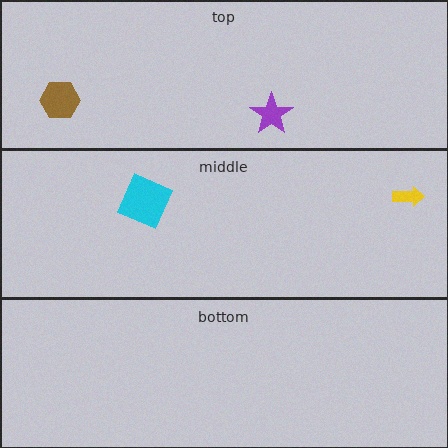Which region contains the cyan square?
The middle region.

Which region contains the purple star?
The top region.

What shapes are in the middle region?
The yellow arrow, the cyan square.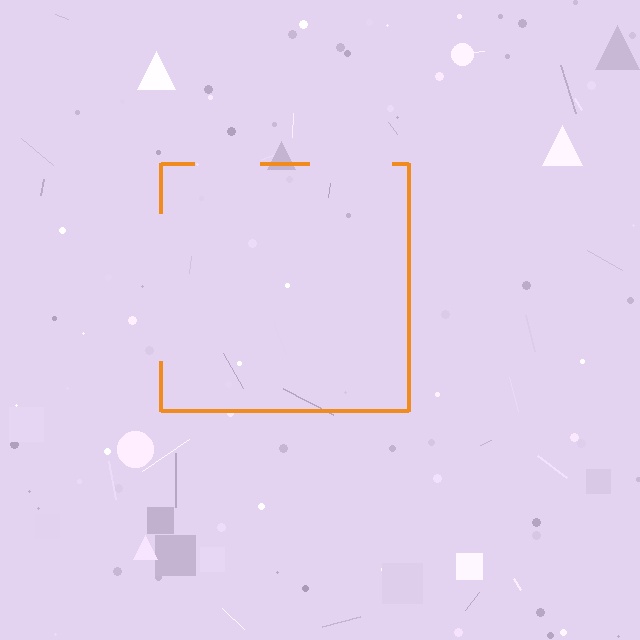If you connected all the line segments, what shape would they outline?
They would outline a square.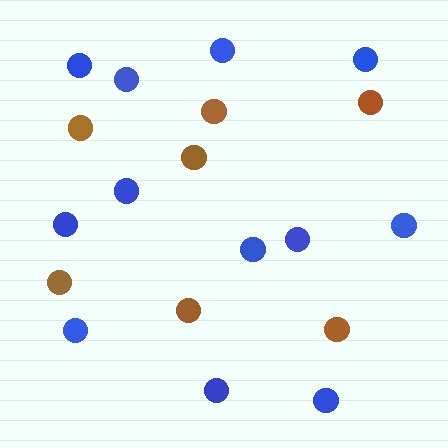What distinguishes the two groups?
There are 2 groups: one group of blue circles (12) and one group of brown circles (7).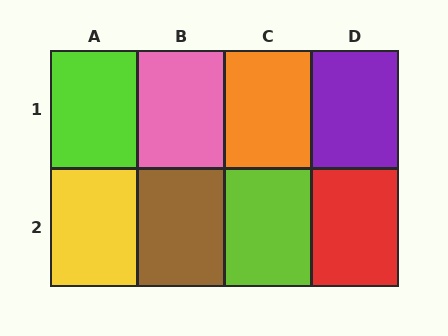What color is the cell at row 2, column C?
Lime.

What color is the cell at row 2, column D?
Red.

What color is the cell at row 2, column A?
Yellow.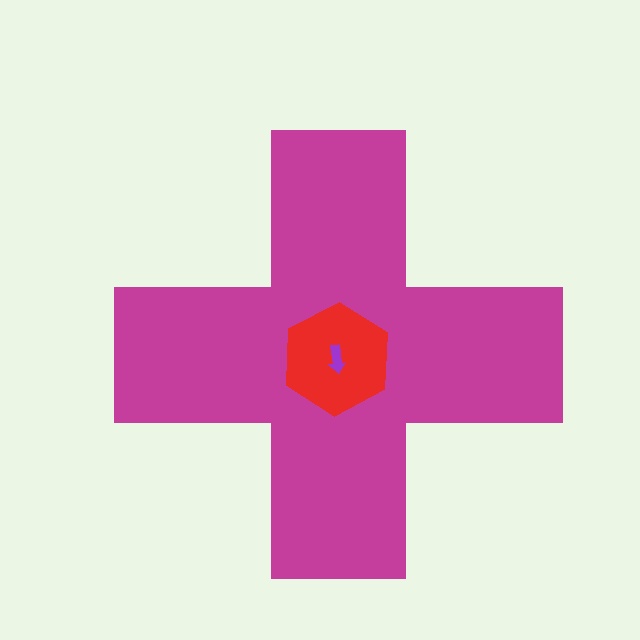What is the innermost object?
The purple arrow.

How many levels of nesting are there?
3.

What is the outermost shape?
The magenta cross.